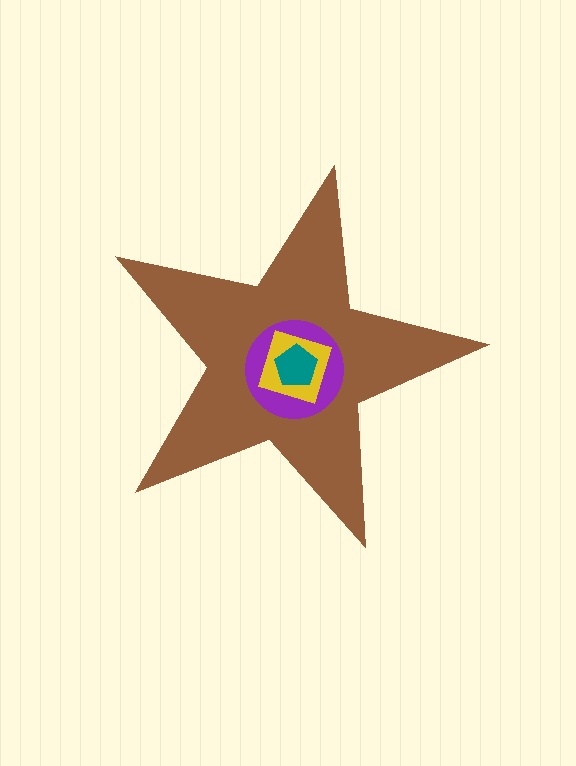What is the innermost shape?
The teal pentagon.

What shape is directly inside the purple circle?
The yellow square.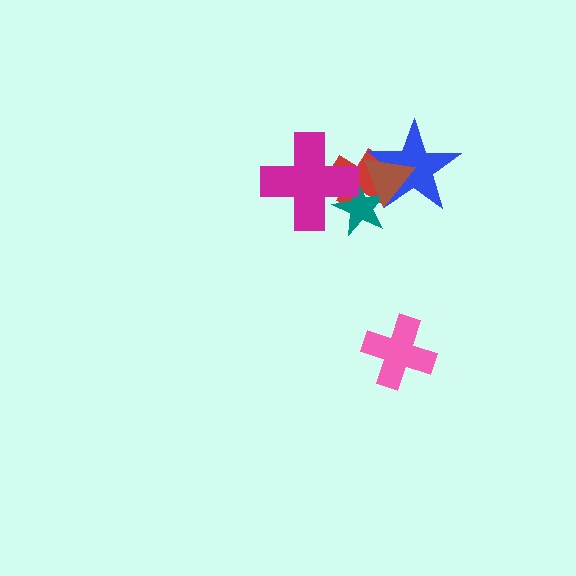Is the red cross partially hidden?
Yes, it is partially covered by another shape.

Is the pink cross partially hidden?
No, no other shape covers it.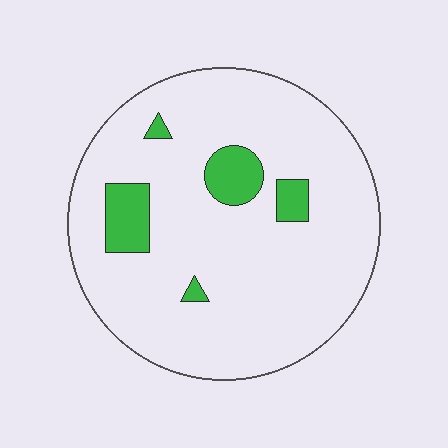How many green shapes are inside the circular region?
5.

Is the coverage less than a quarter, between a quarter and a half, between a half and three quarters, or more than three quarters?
Less than a quarter.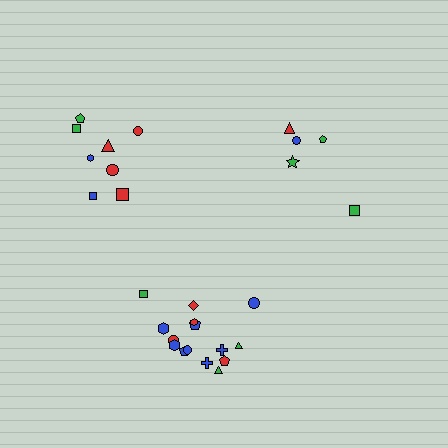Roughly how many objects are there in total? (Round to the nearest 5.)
Roughly 30 objects in total.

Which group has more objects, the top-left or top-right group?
The top-left group.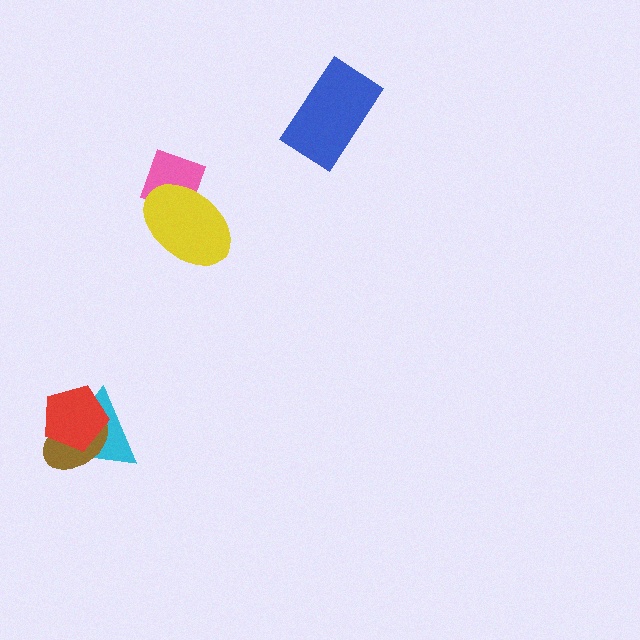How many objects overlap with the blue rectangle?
0 objects overlap with the blue rectangle.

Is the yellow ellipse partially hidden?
No, no other shape covers it.